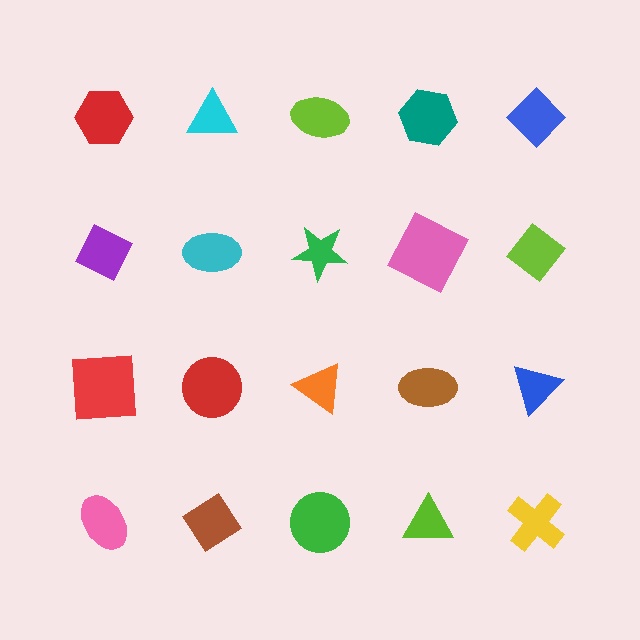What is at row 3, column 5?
A blue triangle.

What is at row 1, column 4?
A teal hexagon.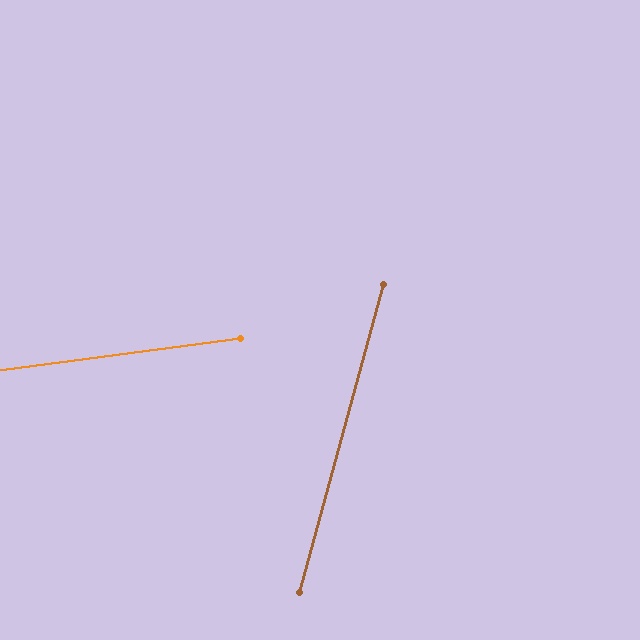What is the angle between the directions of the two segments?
Approximately 67 degrees.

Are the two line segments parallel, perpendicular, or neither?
Neither parallel nor perpendicular — they differ by about 67°.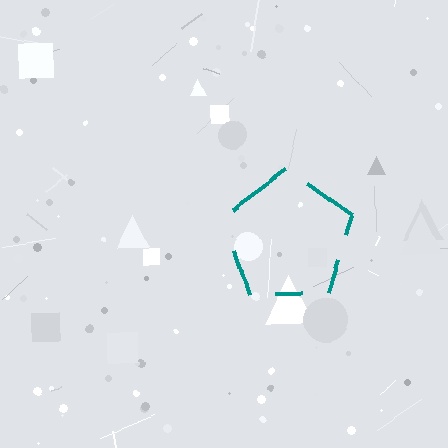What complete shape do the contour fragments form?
The contour fragments form a pentagon.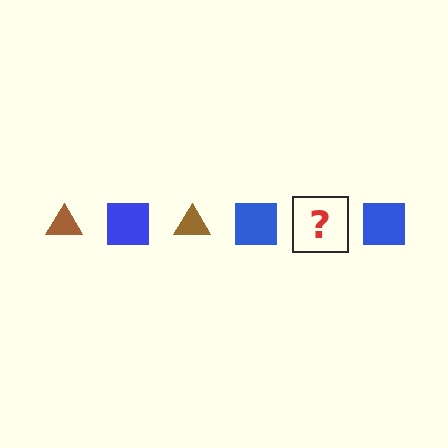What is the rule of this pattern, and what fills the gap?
The rule is that the pattern alternates between brown triangle and blue square. The gap should be filled with a brown triangle.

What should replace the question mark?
The question mark should be replaced with a brown triangle.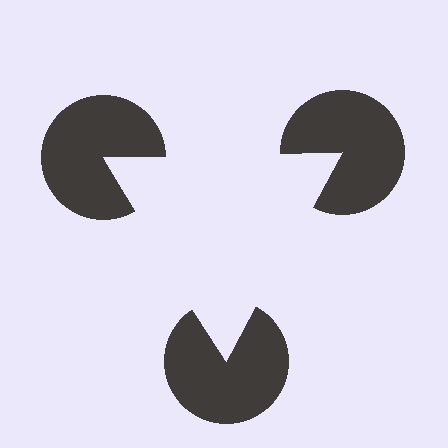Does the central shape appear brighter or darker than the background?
It typically appears slightly brighter than the background, even though no actual brightness change is drawn.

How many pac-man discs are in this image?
There are 3 — one at each vertex of the illusory triangle.